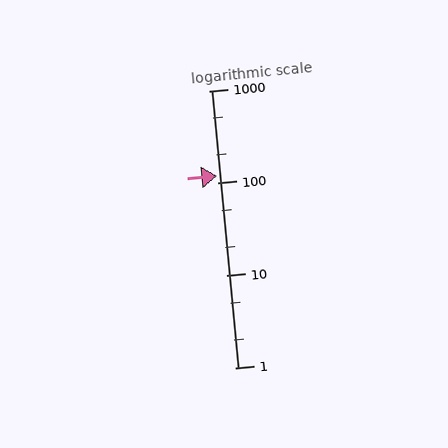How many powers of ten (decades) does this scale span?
The scale spans 3 decades, from 1 to 1000.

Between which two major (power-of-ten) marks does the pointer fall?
The pointer is between 100 and 1000.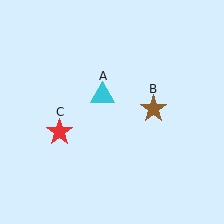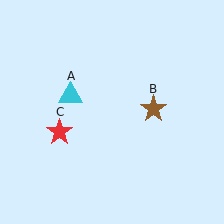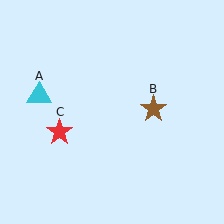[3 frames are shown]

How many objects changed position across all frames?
1 object changed position: cyan triangle (object A).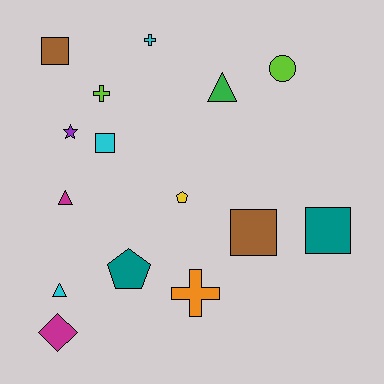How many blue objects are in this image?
There are no blue objects.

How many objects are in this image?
There are 15 objects.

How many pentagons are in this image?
There are 2 pentagons.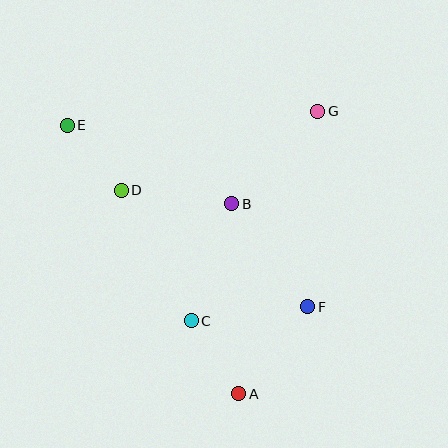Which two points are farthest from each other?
Points A and E are farthest from each other.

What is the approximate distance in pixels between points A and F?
The distance between A and F is approximately 111 pixels.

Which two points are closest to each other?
Points D and E are closest to each other.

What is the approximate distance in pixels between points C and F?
The distance between C and F is approximately 118 pixels.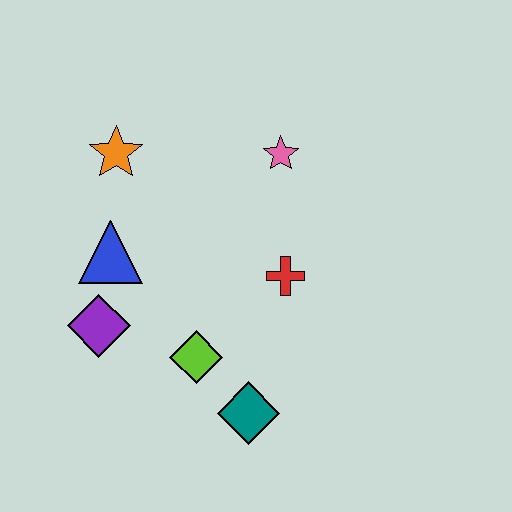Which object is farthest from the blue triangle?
The teal diamond is farthest from the blue triangle.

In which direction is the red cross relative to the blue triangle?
The red cross is to the right of the blue triangle.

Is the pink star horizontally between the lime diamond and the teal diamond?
No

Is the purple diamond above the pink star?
No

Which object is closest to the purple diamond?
The blue triangle is closest to the purple diamond.